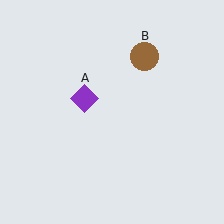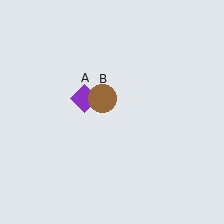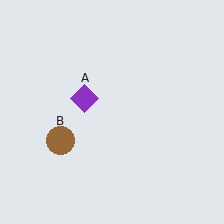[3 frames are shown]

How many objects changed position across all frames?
1 object changed position: brown circle (object B).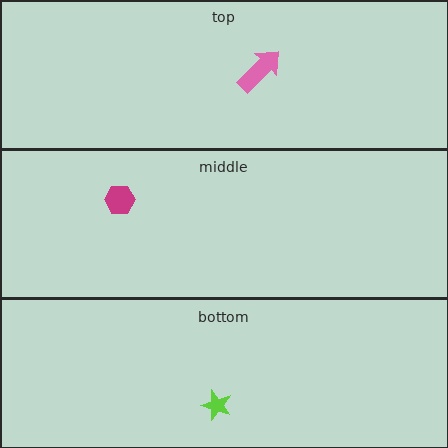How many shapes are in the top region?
1.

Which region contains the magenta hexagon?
The middle region.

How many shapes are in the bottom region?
1.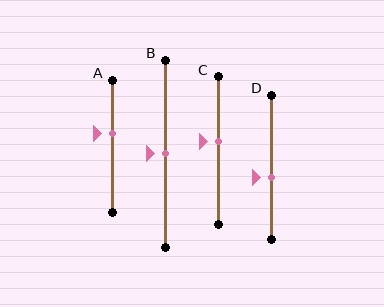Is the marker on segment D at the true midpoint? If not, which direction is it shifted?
No, the marker on segment D is shifted downward by about 7% of the segment length.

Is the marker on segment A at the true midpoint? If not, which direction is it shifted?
No, the marker on segment A is shifted upward by about 9% of the segment length.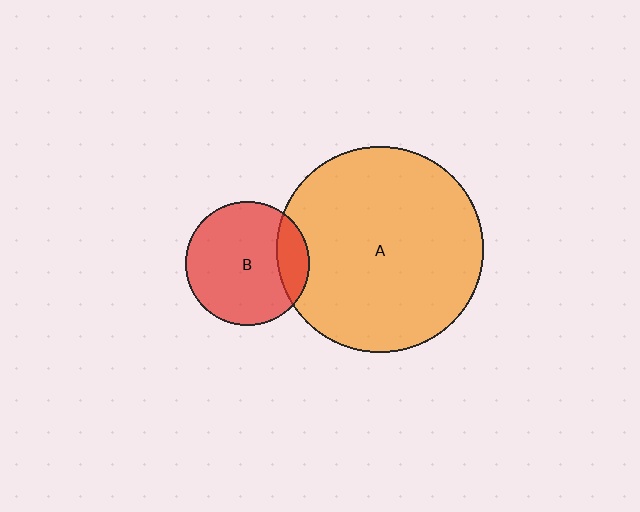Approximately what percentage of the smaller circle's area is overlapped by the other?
Approximately 15%.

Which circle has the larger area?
Circle A (orange).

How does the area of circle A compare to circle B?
Approximately 2.8 times.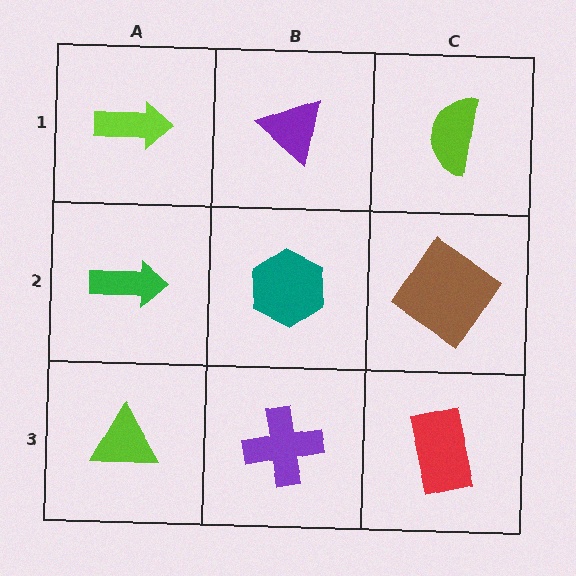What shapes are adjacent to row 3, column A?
A green arrow (row 2, column A), a purple cross (row 3, column B).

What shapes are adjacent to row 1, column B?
A teal hexagon (row 2, column B), a lime arrow (row 1, column A), a lime semicircle (row 1, column C).